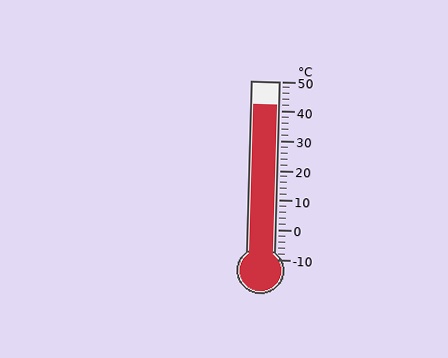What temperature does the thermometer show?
The thermometer shows approximately 42°C.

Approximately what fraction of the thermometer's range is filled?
The thermometer is filled to approximately 85% of its range.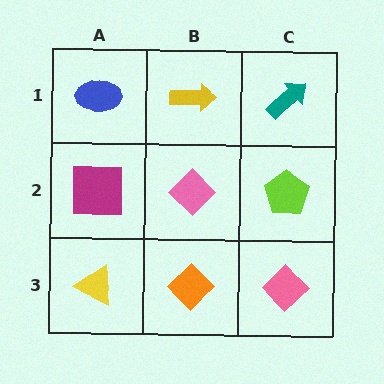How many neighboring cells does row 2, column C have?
3.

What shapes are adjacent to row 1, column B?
A pink diamond (row 2, column B), a blue ellipse (row 1, column A), a teal arrow (row 1, column C).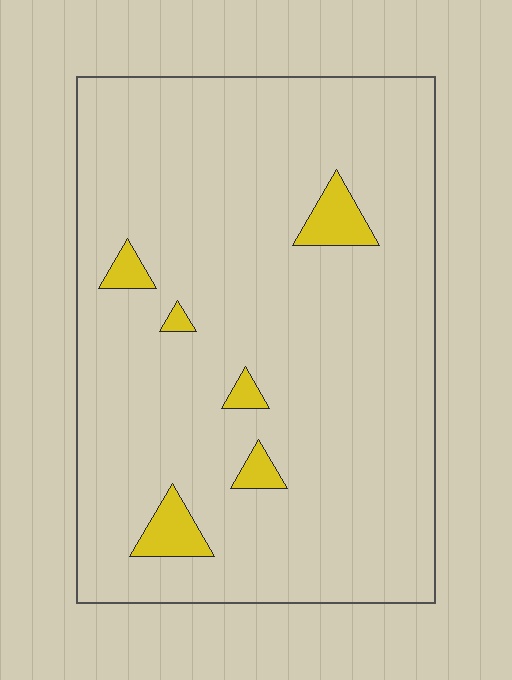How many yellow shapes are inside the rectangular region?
6.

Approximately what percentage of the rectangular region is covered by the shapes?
Approximately 5%.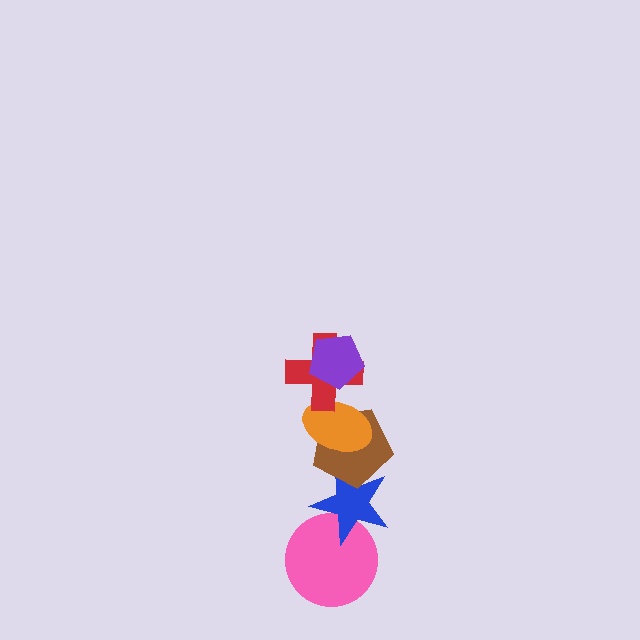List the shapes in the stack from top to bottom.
From top to bottom: the purple pentagon, the red cross, the orange ellipse, the brown pentagon, the blue star, the pink circle.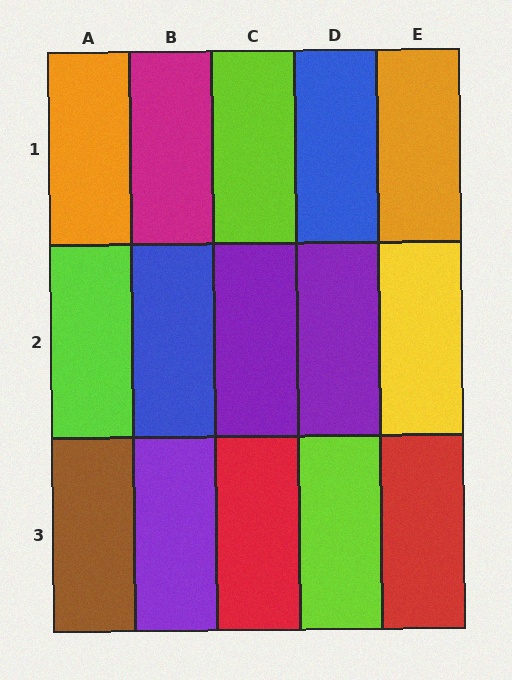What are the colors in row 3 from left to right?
Brown, purple, red, lime, red.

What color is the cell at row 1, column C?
Lime.